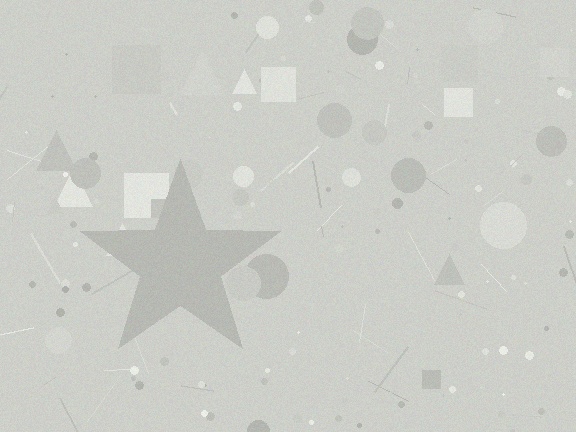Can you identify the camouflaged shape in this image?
The camouflaged shape is a star.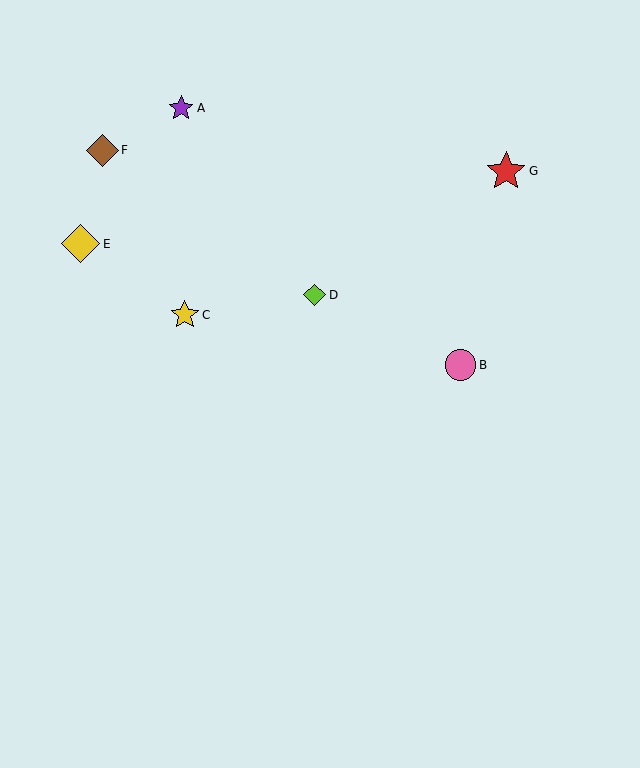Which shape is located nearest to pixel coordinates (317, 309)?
The lime diamond (labeled D) at (315, 295) is nearest to that location.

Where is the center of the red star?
The center of the red star is at (506, 171).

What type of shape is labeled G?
Shape G is a red star.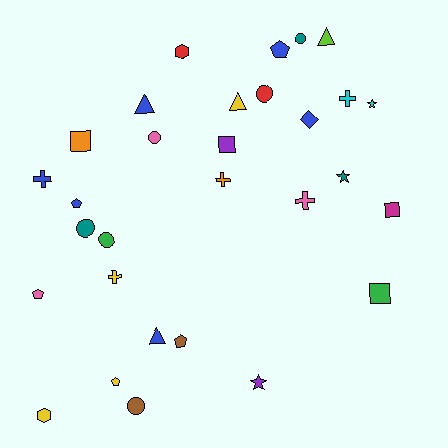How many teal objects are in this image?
There are 3 teal objects.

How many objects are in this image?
There are 30 objects.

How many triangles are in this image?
There are 4 triangles.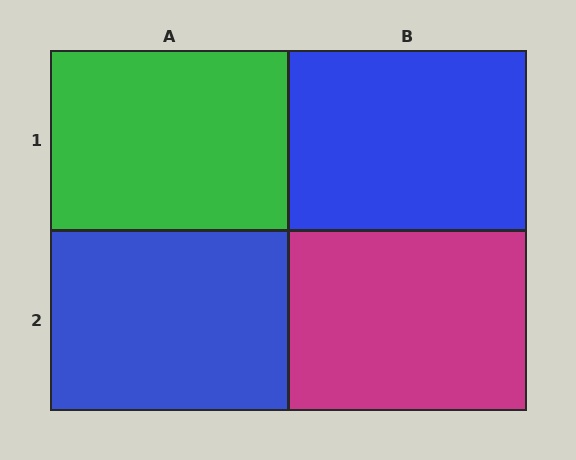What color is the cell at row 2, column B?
Magenta.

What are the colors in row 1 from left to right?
Green, blue.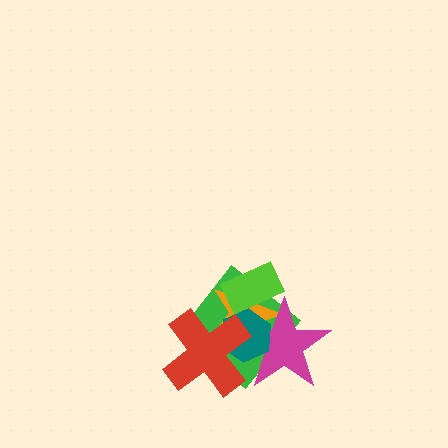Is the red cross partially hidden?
No, no other shape covers it.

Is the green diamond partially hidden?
Yes, it is partially covered by another shape.